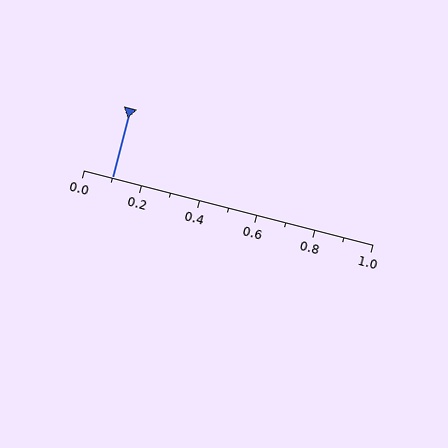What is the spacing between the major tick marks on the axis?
The major ticks are spaced 0.2 apart.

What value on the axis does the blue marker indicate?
The marker indicates approximately 0.1.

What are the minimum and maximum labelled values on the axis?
The axis runs from 0.0 to 1.0.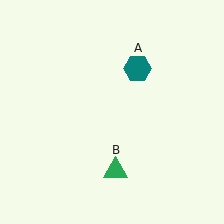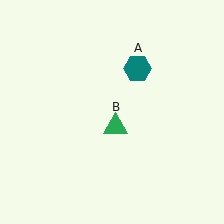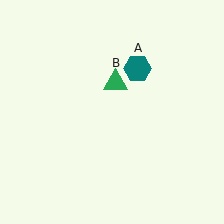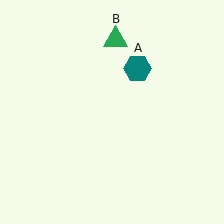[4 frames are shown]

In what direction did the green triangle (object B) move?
The green triangle (object B) moved up.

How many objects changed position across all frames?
1 object changed position: green triangle (object B).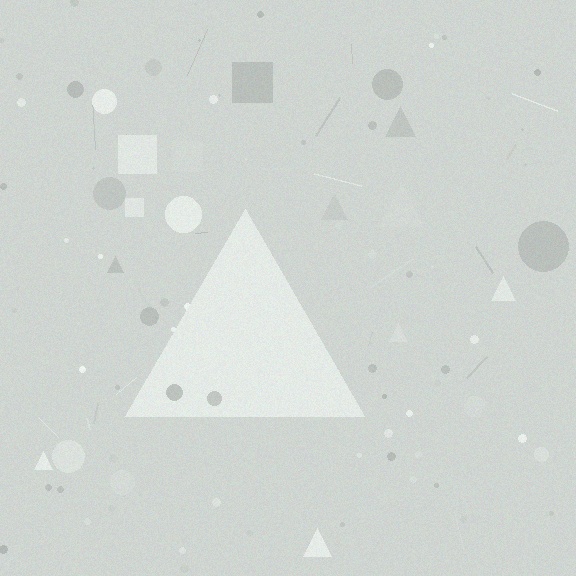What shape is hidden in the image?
A triangle is hidden in the image.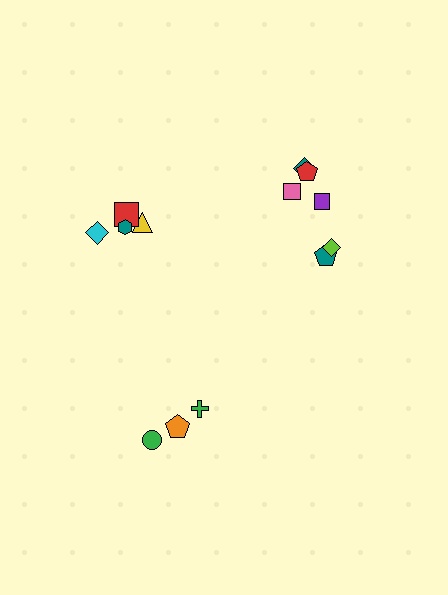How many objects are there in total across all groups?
There are 13 objects.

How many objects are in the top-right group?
There are 6 objects.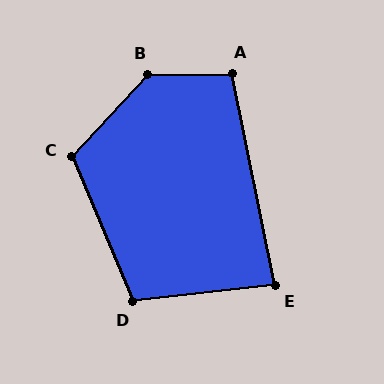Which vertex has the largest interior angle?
B, at approximately 134 degrees.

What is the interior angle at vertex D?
Approximately 106 degrees (obtuse).